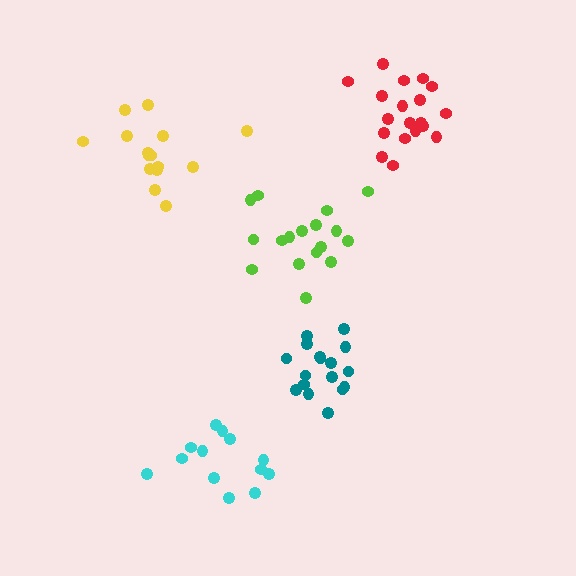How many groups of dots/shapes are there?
There are 5 groups.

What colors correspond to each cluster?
The clusters are colored: red, teal, lime, cyan, yellow.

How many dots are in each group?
Group 1: 19 dots, Group 2: 17 dots, Group 3: 17 dots, Group 4: 13 dots, Group 5: 15 dots (81 total).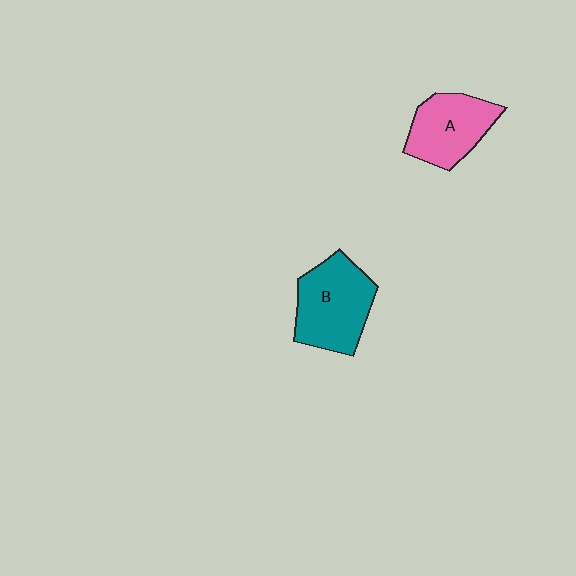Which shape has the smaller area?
Shape A (pink).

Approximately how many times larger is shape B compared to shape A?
Approximately 1.2 times.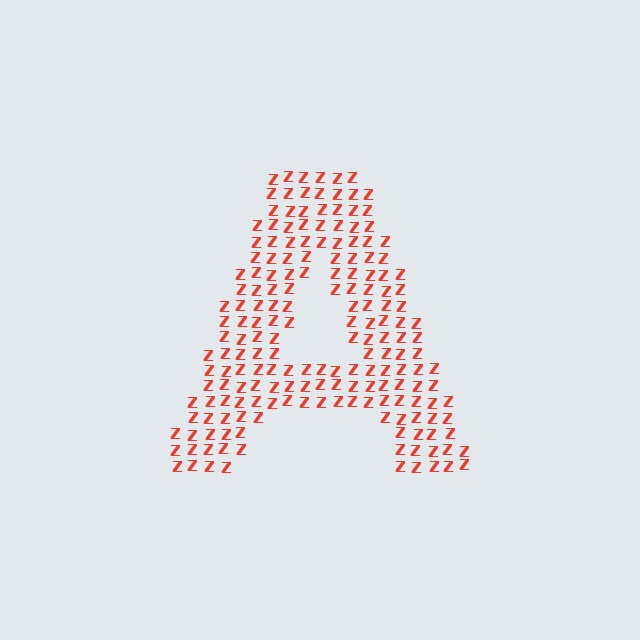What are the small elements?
The small elements are letter Z's.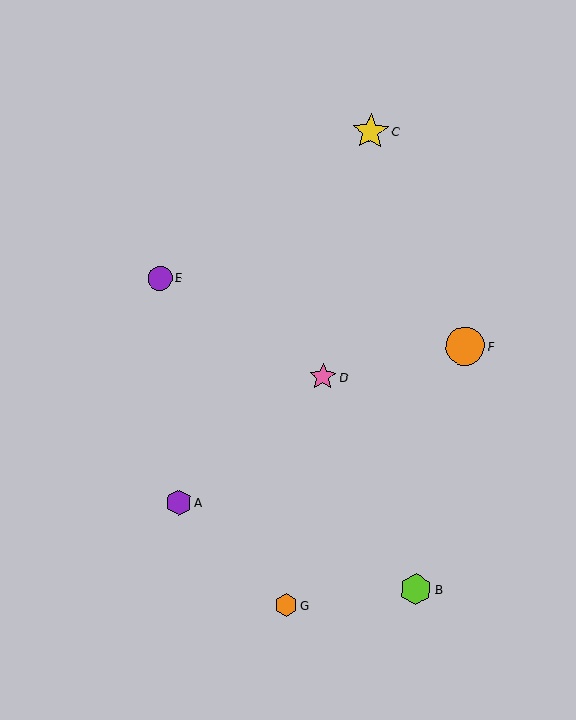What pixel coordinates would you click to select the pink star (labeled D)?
Click at (323, 377) to select the pink star D.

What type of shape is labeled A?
Shape A is a purple hexagon.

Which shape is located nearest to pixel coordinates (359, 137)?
The yellow star (labeled C) at (371, 131) is nearest to that location.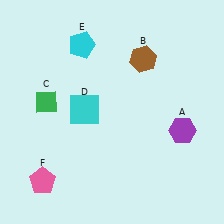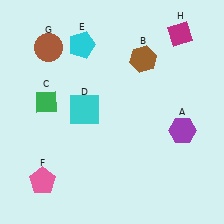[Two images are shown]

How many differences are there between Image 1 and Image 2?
There are 2 differences between the two images.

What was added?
A brown circle (G), a magenta diamond (H) were added in Image 2.